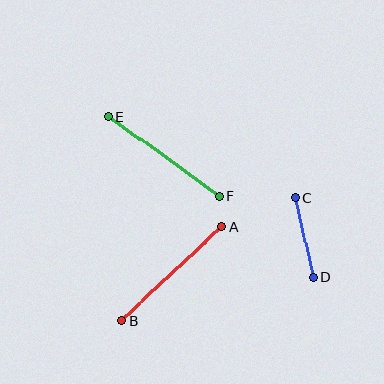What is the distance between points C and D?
The distance is approximately 81 pixels.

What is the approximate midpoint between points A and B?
The midpoint is at approximately (172, 273) pixels.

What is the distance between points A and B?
The distance is approximately 137 pixels.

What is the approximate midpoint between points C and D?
The midpoint is at approximately (304, 237) pixels.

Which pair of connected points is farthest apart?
Points A and B are farthest apart.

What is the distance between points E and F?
The distance is approximately 136 pixels.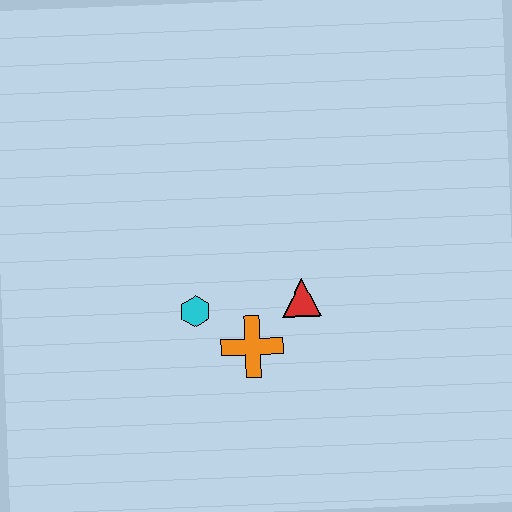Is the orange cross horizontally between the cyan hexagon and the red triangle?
Yes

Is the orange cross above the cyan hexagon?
No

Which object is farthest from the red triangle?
The cyan hexagon is farthest from the red triangle.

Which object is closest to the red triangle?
The orange cross is closest to the red triangle.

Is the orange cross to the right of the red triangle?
No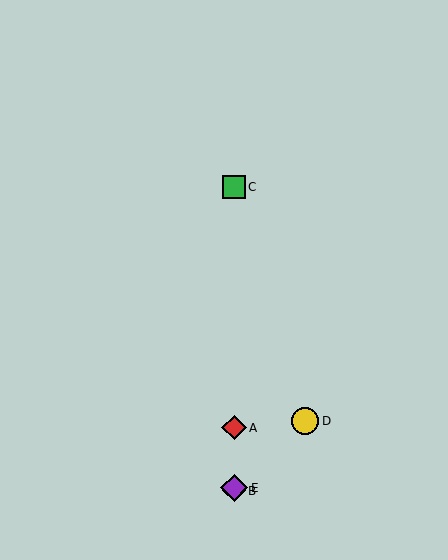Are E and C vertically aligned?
Yes, both are at x≈234.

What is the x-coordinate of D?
Object D is at x≈305.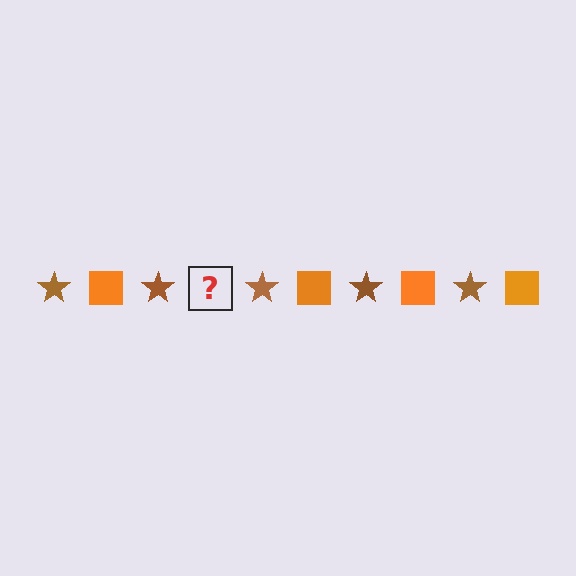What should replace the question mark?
The question mark should be replaced with an orange square.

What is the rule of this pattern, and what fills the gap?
The rule is that the pattern alternates between brown star and orange square. The gap should be filled with an orange square.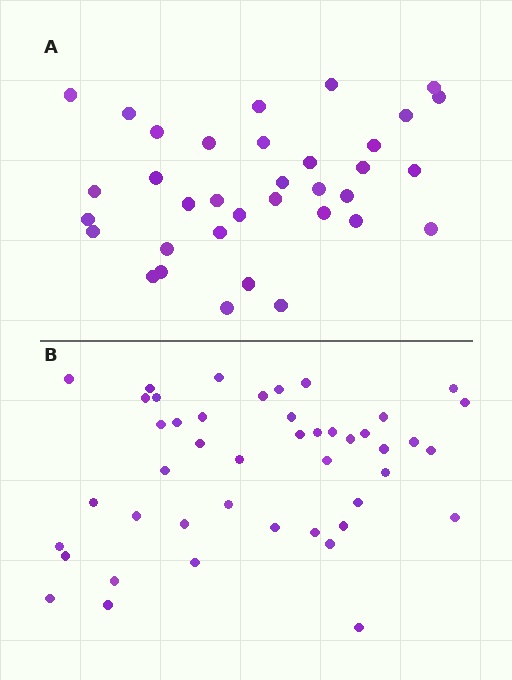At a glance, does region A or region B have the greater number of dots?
Region B (the bottom region) has more dots.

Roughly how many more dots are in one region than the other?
Region B has roughly 10 or so more dots than region A.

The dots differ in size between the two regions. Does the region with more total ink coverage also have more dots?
No. Region A has more total ink coverage because its dots are larger, but region B actually contains more individual dots. Total area can be misleading — the number of items is what matters here.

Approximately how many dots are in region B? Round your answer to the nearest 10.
About 40 dots. (The exact count is 45, which rounds to 40.)